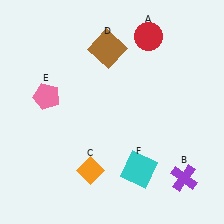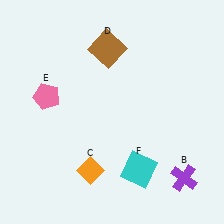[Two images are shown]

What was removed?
The red circle (A) was removed in Image 2.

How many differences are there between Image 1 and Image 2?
There is 1 difference between the two images.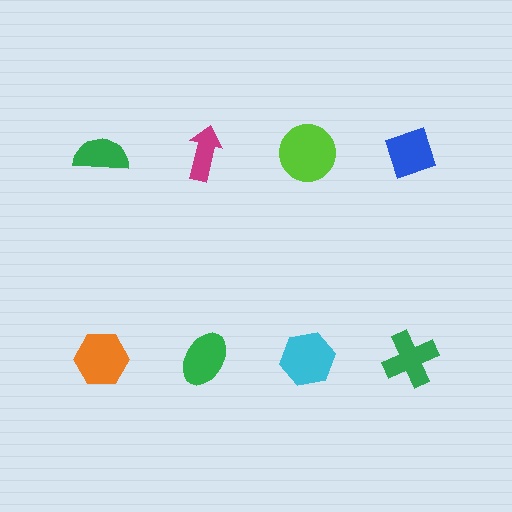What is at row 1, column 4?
A blue diamond.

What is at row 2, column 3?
A cyan hexagon.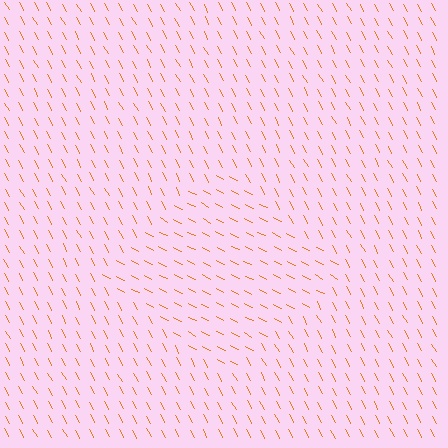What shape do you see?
I see a diamond.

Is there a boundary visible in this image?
Yes, there is a texture boundary formed by a change in line orientation.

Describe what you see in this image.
The image is filled with small orange line segments. A diamond region in the image has lines oriented differently from the surrounding lines, creating a visible texture boundary.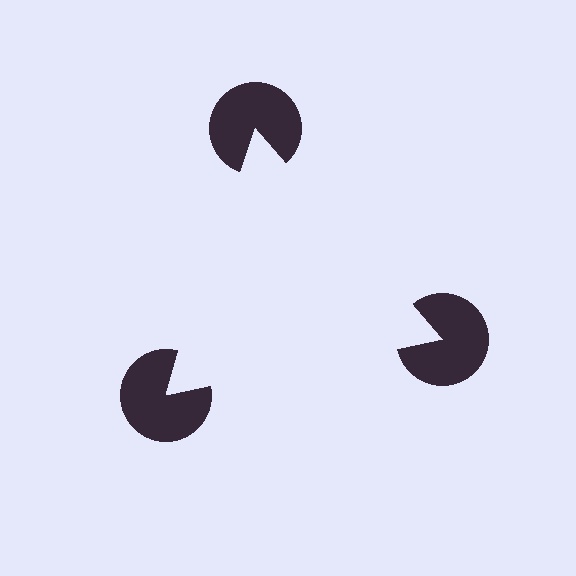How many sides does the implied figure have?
3 sides.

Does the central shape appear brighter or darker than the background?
It typically appears slightly brighter than the background, even though no actual brightness change is drawn.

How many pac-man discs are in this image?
There are 3 — one at each vertex of the illusory triangle.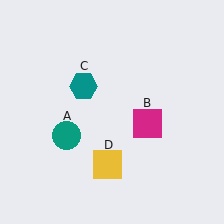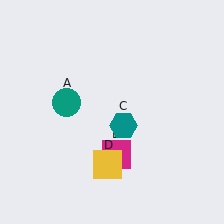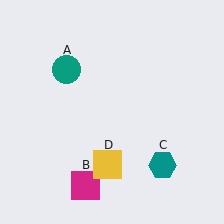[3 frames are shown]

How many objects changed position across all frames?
3 objects changed position: teal circle (object A), magenta square (object B), teal hexagon (object C).